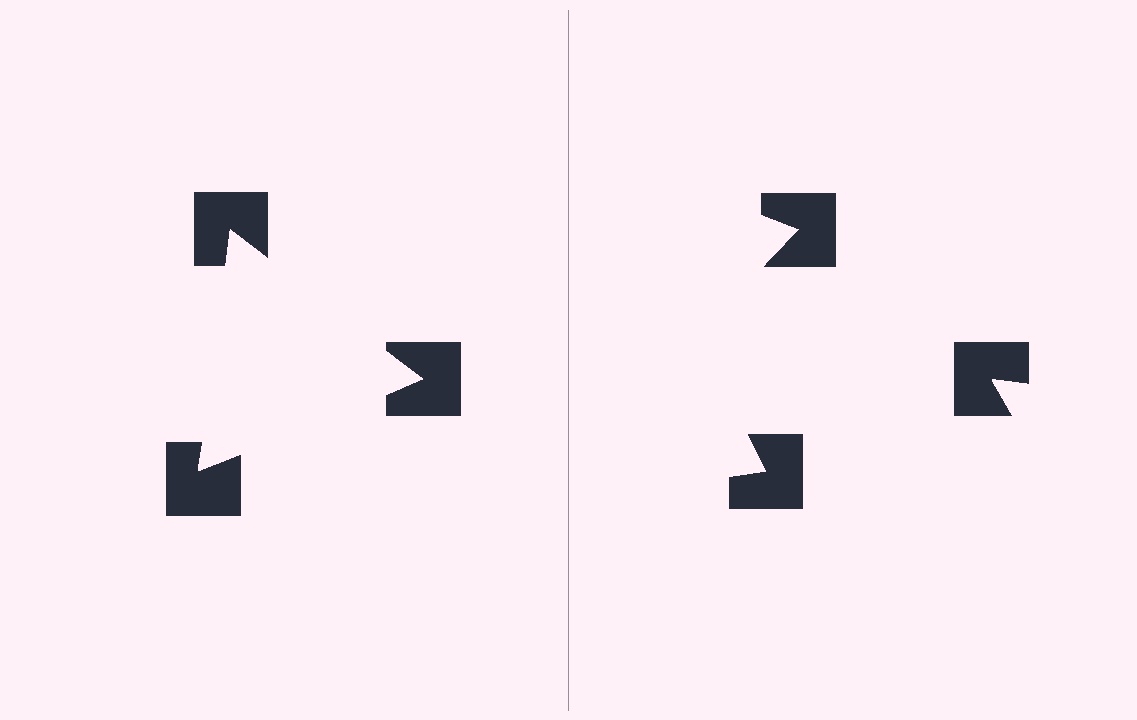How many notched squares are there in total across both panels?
6 — 3 on each side.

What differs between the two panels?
The notched squares are positioned identically on both sides; only the wedge orientations differ. On the left they align to a triangle; on the right they are misaligned.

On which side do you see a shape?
An illusory triangle appears on the left side. On the right side the wedge cuts are rotated, so no coherent shape forms.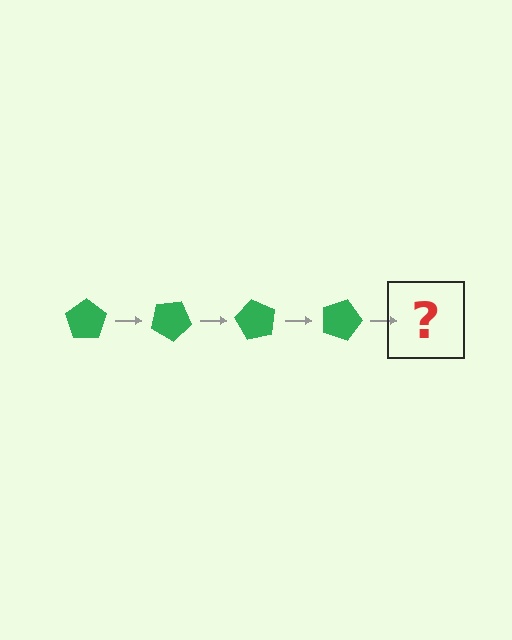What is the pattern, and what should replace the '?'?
The pattern is that the pentagon rotates 30 degrees each step. The '?' should be a green pentagon rotated 120 degrees.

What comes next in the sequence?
The next element should be a green pentagon rotated 120 degrees.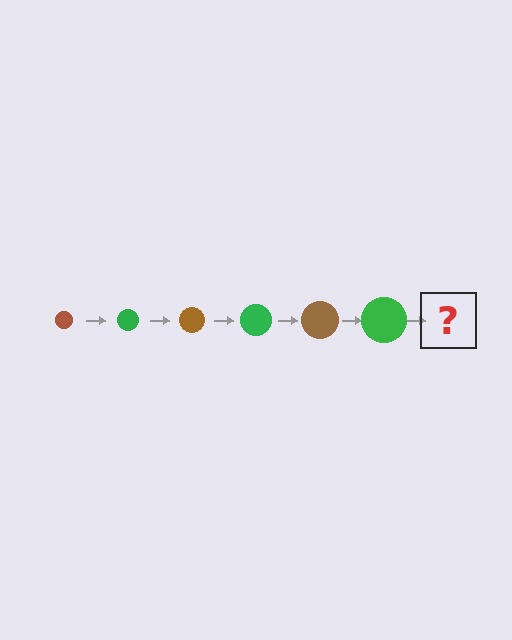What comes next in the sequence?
The next element should be a brown circle, larger than the previous one.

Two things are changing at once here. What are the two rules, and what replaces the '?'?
The two rules are that the circle grows larger each step and the color cycles through brown and green. The '?' should be a brown circle, larger than the previous one.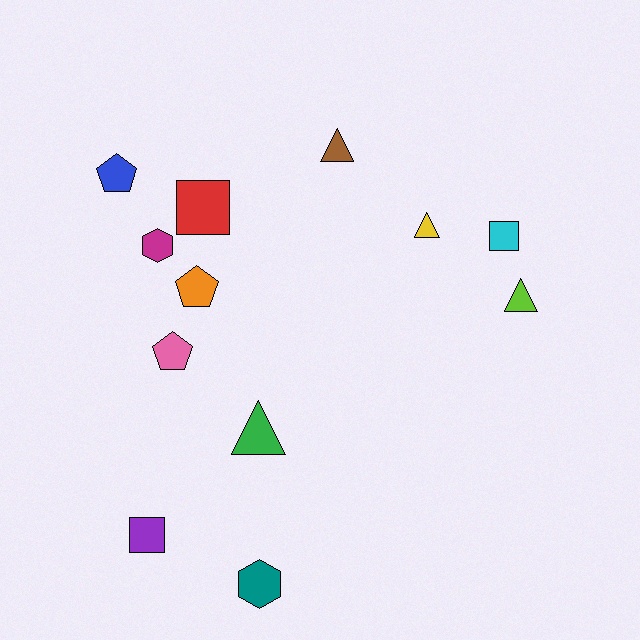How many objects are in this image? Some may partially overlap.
There are 12 objects.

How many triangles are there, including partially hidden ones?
There are 4 triangles.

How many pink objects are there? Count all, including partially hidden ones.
There is 1 pink object.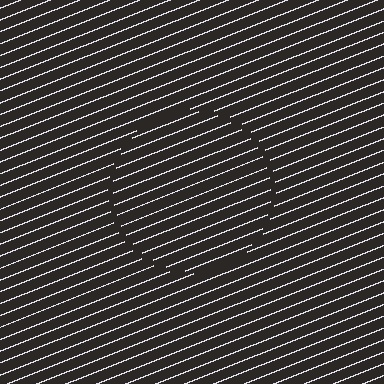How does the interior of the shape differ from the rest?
The interior of the shape contains the same grating, shifted by half a period — the contour is defined by the phase discontinuity where line-ends from the inner and outer gratings abut.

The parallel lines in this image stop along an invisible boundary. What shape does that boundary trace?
An illusory circle. The interior of the shape contains the same grating, shifted by half a period — the contour is defined by the phase discontinuity where line-ends from the inner and outer gratings abut.